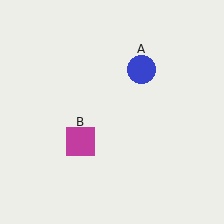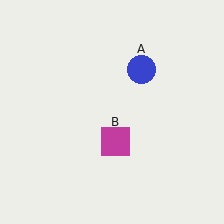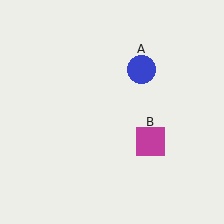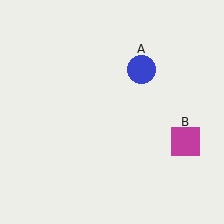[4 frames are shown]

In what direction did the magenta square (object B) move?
The magenta square (object B) moved right.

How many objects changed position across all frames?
1 object changed position: magenta square (object B).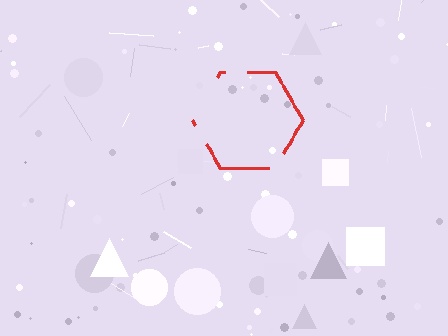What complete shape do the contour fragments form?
The contour fragments form a hexagon.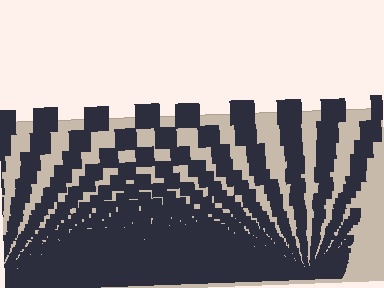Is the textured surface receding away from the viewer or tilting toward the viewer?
The surface appears to tilt toward the viewer. Texture elements get larger and sparser toward the top.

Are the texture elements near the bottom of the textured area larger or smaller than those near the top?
Smaller. The gradient is inverted — elements near the bottom are smaller and denser.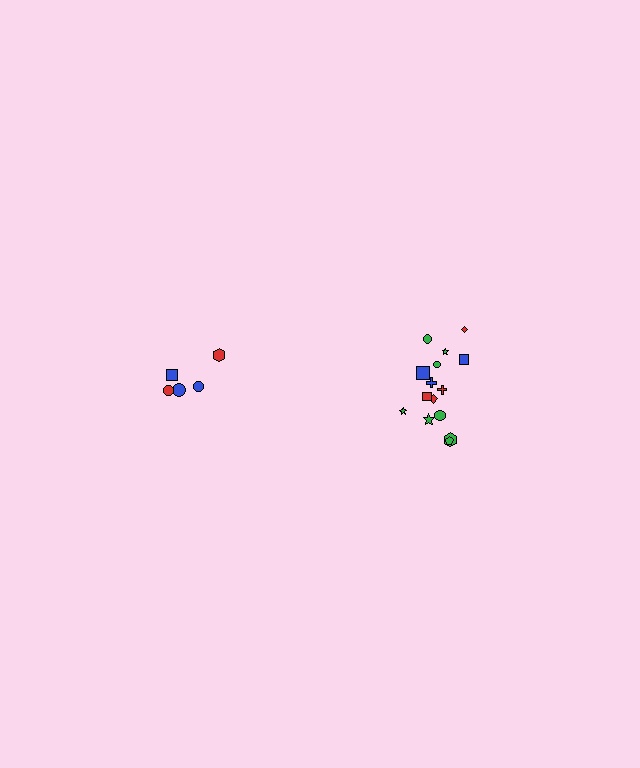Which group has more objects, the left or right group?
The right group.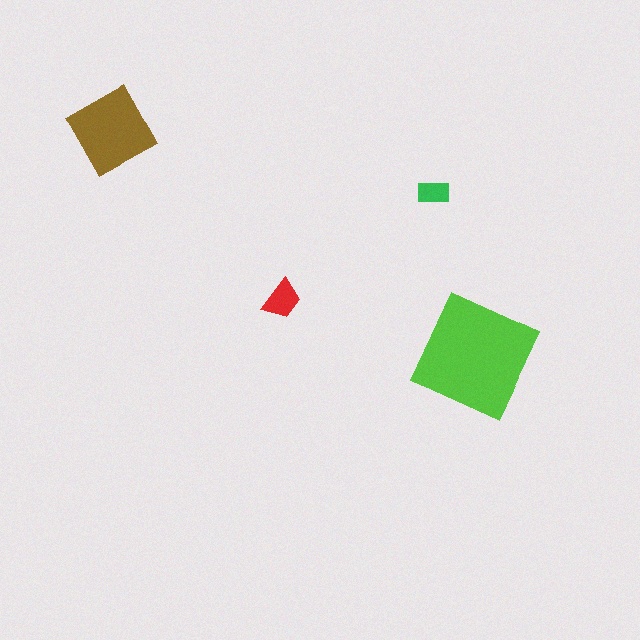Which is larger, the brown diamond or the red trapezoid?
The brown diamond.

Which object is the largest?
The lime square.